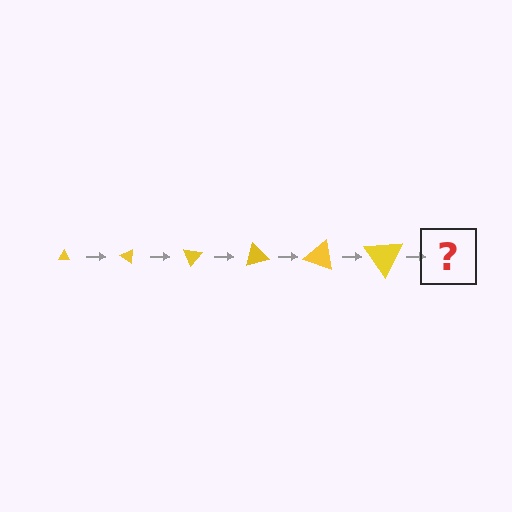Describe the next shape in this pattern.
It should be a triangle, larger than the previous one and rotated 210 degrees from the start.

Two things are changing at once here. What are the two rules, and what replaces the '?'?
The two rules are that the triangle grows larger each step and it rotates 35 degrees each step. The '?' should be a triangle, larger than the previous one and rotated 210 degrees from the start.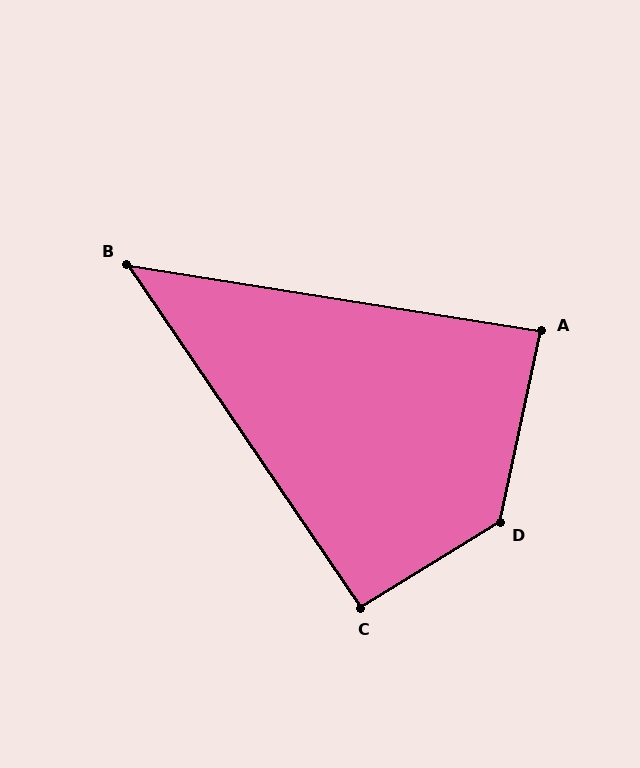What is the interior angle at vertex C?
Approximately 93 degrees (approximately right).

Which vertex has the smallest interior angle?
B, at approximately 47 degrees.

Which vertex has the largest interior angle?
D, at approximately 133 degrees.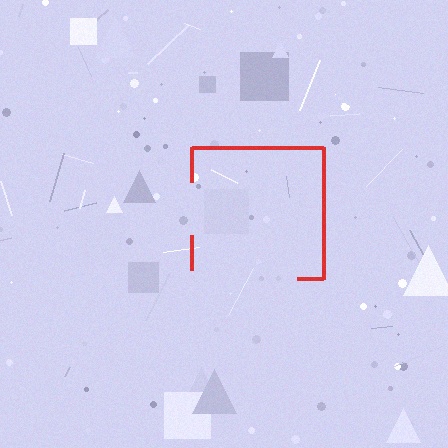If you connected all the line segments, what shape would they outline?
They would outline a square.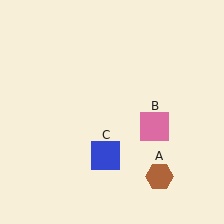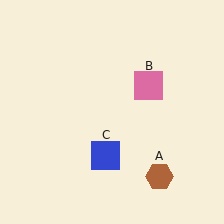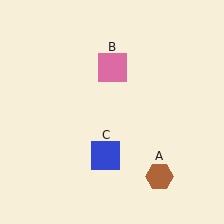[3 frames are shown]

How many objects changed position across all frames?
1 object changed position: pink square (object B).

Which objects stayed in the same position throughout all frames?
Brown hexagon (object A) and blue square (object C) remained stationary.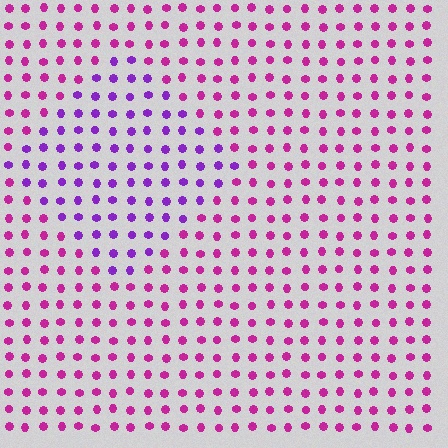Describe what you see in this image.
The image is filled with small magenta elements in a uniform arrangement. A diamond-shaped region is visible where the elements are tinted to a slightly different hue, forming a subtle color boundary.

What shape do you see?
I see a diamond.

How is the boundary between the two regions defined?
The boundary is defined purely by a slight shift in hue (about 38 degrees). Spacing, size, and orientation are identical on both sides.